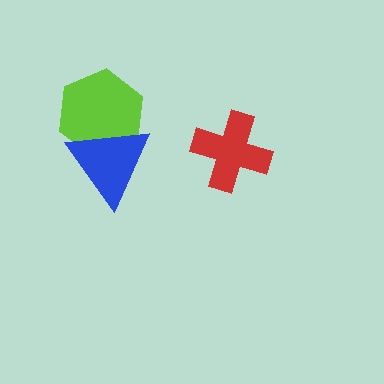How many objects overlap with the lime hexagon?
1 object overlaps with the lime hexagon.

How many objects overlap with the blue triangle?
1 object overlaps with the blue triangle.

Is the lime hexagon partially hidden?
Yes, it is partially covered by another shape.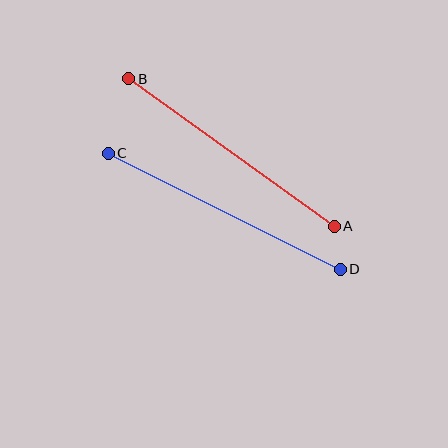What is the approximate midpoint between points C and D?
The midpoint is at approximately (224, 211) pixels.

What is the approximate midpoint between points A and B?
The midpoint is at approximately (231, 153) pixels.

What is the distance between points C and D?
The distance is approximately 259 pixels.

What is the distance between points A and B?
The distance is approximately 253 pixels.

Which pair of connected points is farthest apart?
Points C and D are farthest apart.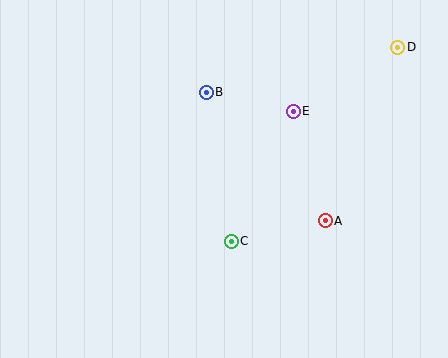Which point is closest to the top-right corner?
Point D is closest to the top-right corner.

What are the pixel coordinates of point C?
Point C is at (231, 241).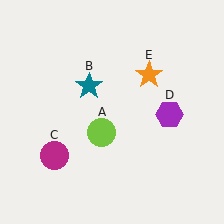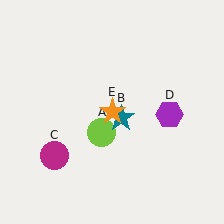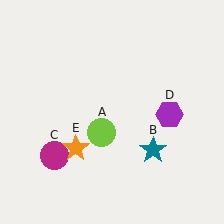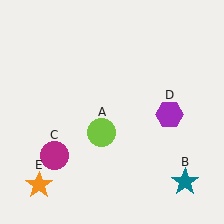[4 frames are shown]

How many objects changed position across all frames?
2 objects changed position: teal star (object B), orange star (object E).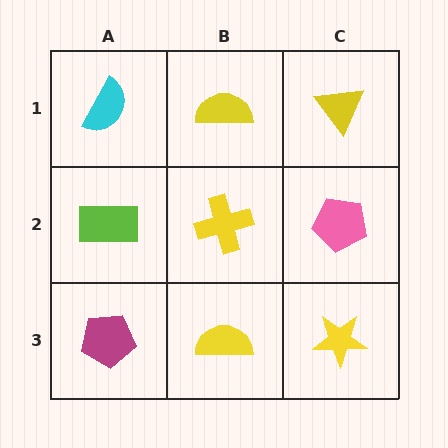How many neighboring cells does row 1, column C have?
2.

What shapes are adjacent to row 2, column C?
A yellow triangle (row 1, column C), a yellow star (row 3, column C), a yellow cross (row 2, column B).